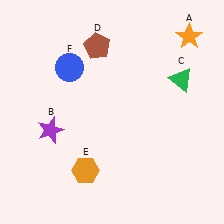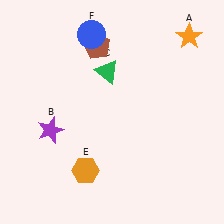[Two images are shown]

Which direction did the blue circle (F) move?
The blue circle (F) moved up.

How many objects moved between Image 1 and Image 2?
2 objects moved between the two images.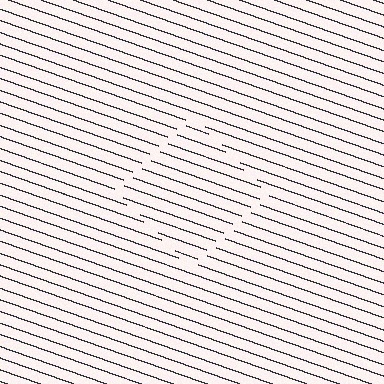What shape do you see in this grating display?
An illusory square. The interior of the shape contains the same grating, shifted by half a period — the contour is defined by the phase discontinuity where line-ends from the inner and outer gratings abut.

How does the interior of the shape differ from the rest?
The interior of the shape contains the same grating, shifted by half a period — the contour is defined by the phase discontinuity where line-ends from the inner and outer gratings abut.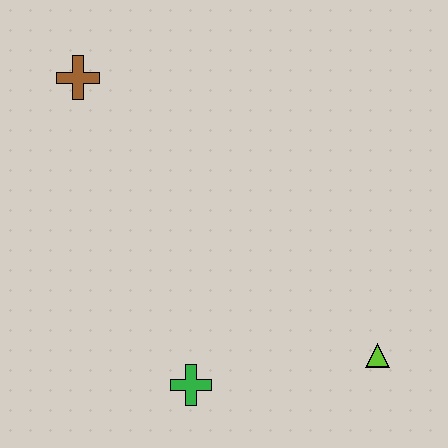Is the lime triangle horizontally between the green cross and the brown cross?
No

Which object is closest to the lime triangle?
The green cross is closest to the lime triangle.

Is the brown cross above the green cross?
Yes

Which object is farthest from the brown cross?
The lime triangle is farthest from the brown cross.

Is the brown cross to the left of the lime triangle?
Yes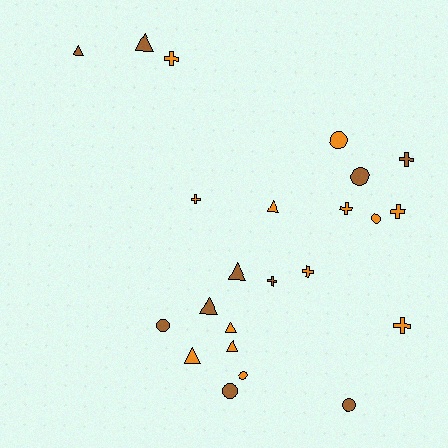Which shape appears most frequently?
Triangle, with 8 objects.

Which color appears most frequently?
Orange, with 13 objects.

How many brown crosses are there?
There are 2 brown crosses.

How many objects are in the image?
There are 23 objects.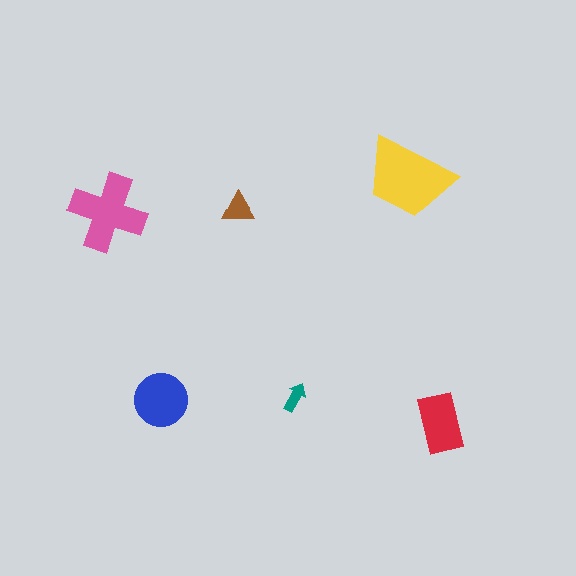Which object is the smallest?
The teal arrow.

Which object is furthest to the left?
The pink cross is leftmost.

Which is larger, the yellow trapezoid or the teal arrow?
The yellow trapezoid.